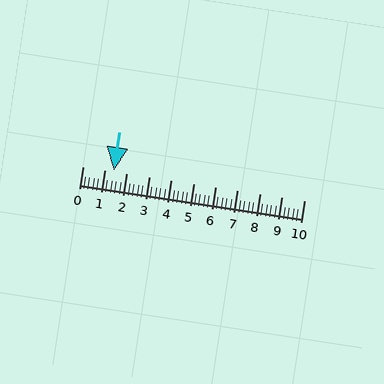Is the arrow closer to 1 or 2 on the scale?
The arrow is closer to 1.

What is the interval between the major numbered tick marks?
The major tick marks are spaced 1 units apart.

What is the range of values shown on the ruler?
The ruler shows values from 0 to 10.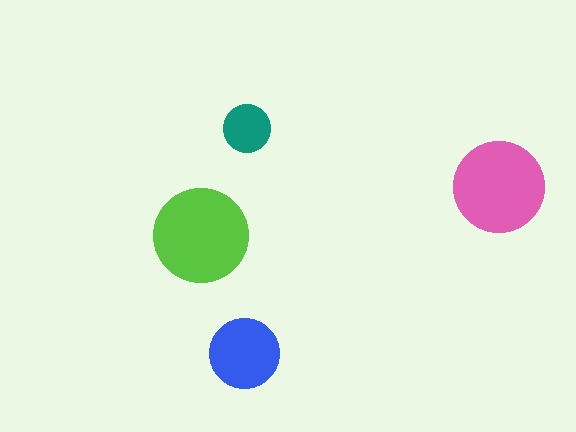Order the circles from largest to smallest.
the lime one, the pink one, the blue one, the teal one.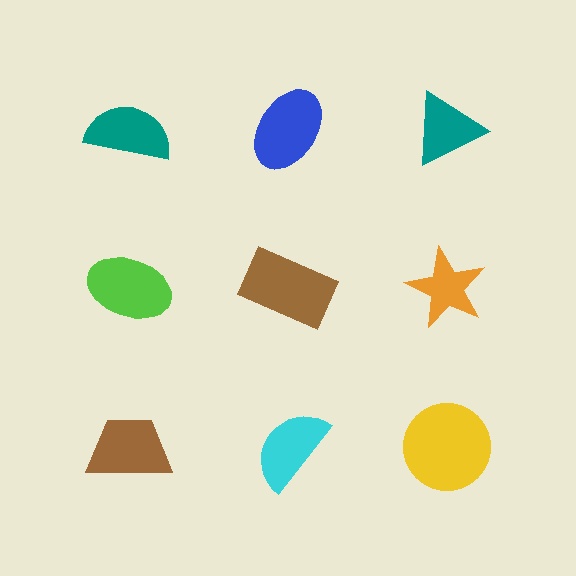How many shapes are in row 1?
3 shapes.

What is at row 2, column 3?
An orange star.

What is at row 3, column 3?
A yellow circle.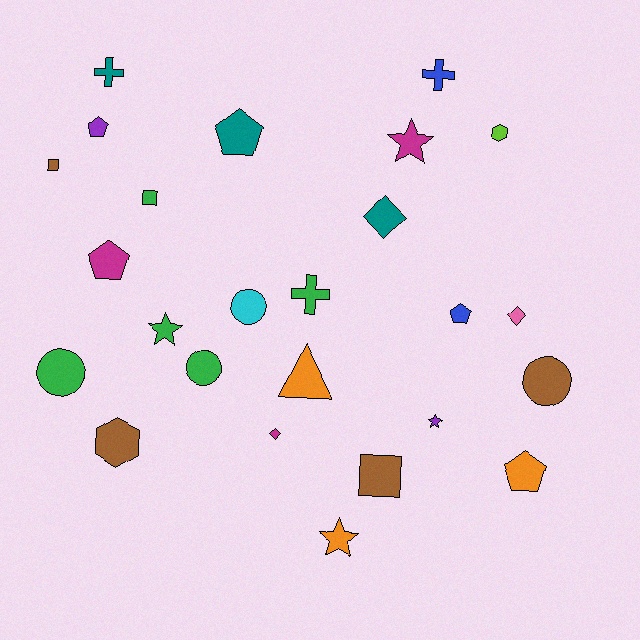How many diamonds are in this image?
There are 3 diamonds.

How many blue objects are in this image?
There are 2 blue objects.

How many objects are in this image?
There are 25 objects.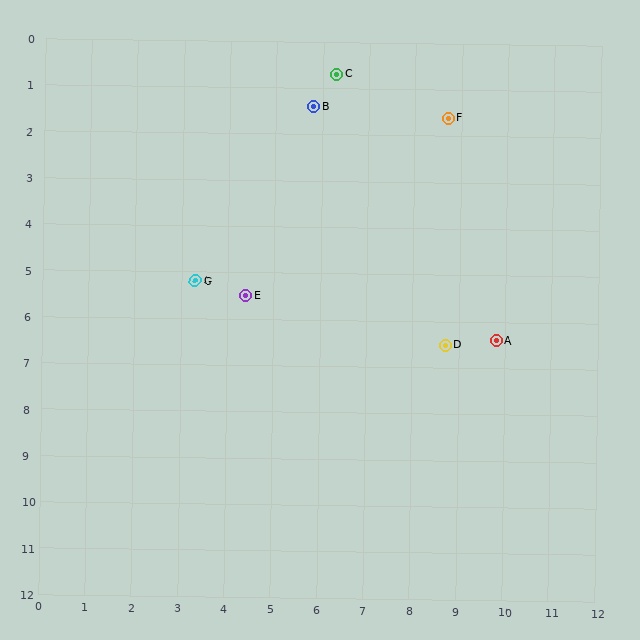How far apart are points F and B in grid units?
Points F and B are about 2.9 grid units apart.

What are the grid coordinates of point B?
Point B is at approximately (5.8, 1.4).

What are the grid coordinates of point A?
Point A is at approximately (9.8, 6.4).